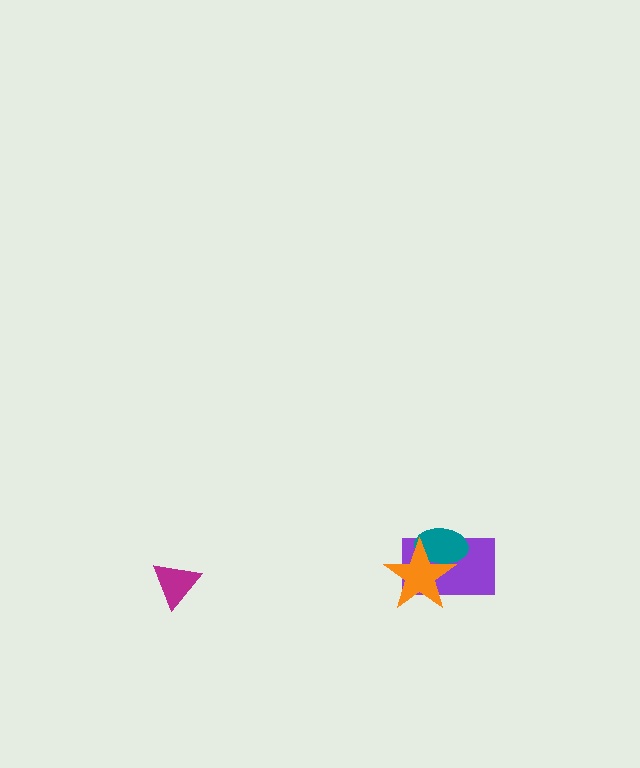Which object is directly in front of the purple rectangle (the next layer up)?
The teal ellipse is directly in front of the purple rectangle.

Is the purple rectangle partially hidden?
Yes, it is partially covered by another shape.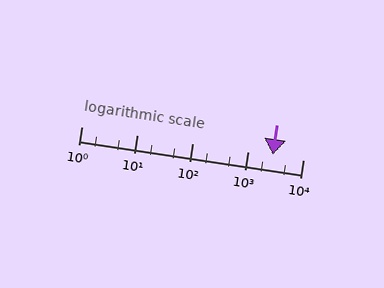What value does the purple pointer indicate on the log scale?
The pointer indicates approximately 2800.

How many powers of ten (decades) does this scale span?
The scale spans 4 decades, from 1 to 10000.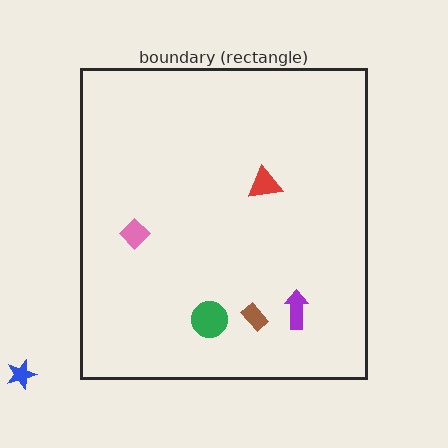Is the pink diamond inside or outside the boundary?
Inside.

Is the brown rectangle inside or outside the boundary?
Inside.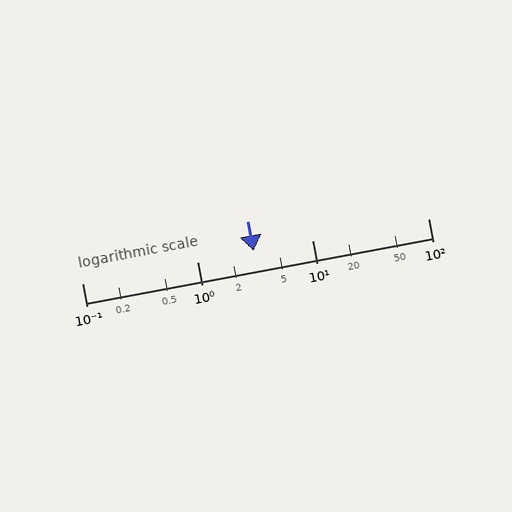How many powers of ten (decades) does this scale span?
The scale spans 3 decades, from 0.1 to 100.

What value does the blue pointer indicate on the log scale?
The pointer indicates approximately 3.1.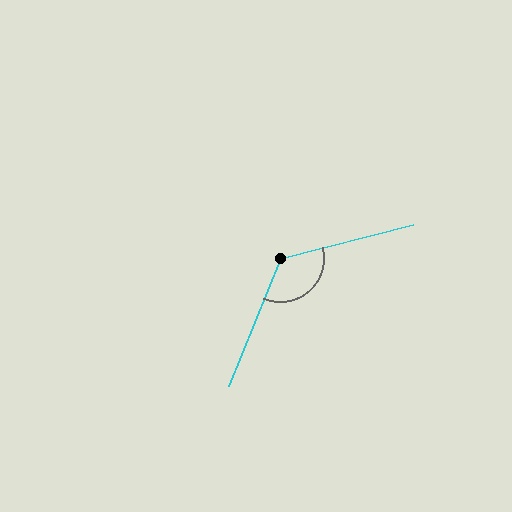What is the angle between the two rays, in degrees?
Approximately 127 degrees.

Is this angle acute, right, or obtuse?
It is obtuse.